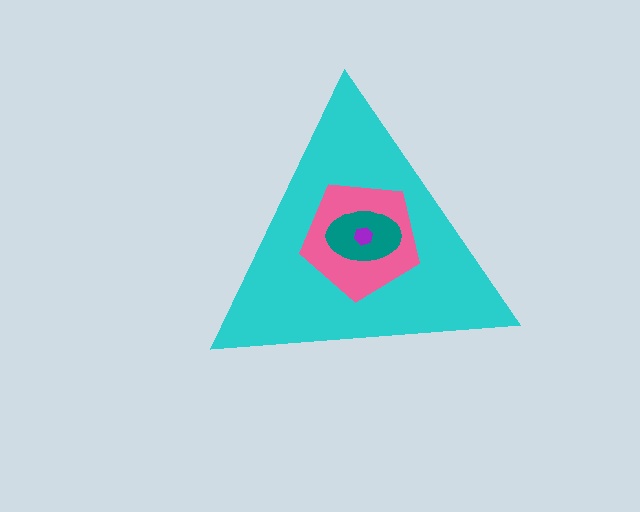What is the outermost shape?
The cyan triangle.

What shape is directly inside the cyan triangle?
The pink pentagon.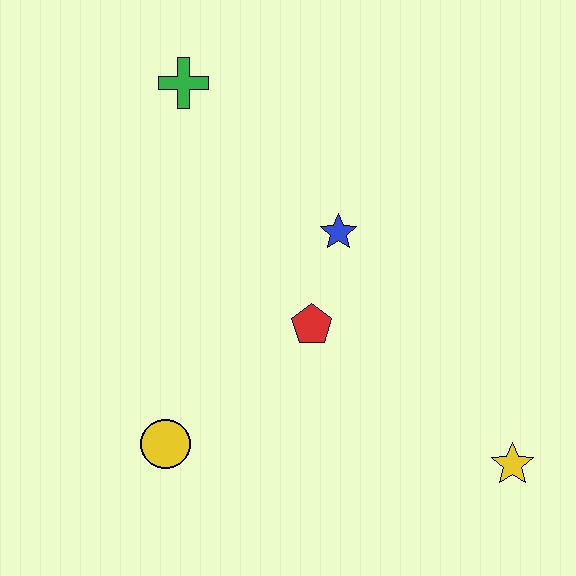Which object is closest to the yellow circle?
The red pentagon is closest to the yellow circle.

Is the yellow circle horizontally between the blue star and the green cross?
No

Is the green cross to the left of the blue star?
Yes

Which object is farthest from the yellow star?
The green cross is farthest from the yellow star.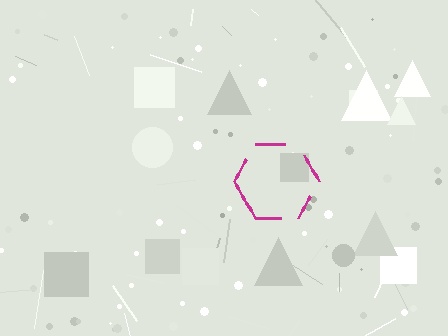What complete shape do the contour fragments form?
The contour fragments form a hexagon.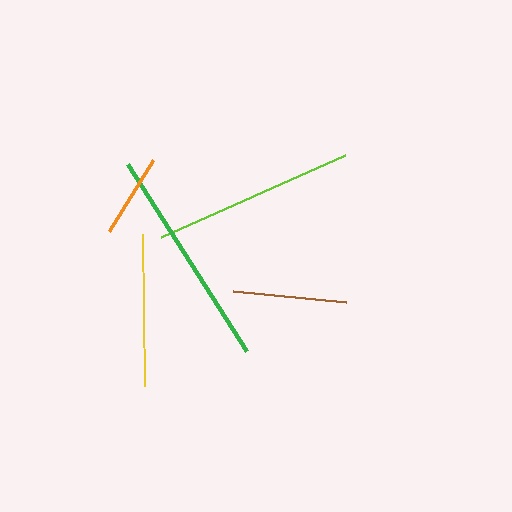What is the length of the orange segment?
The orange segment is approximately 84 pixels long.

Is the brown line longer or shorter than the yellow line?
The yellow line is longer than the brown line.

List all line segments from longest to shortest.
From longest to shortest: green, lime, yellow, brown, orange.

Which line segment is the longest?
The green line is the longest at approximately 222 pixels.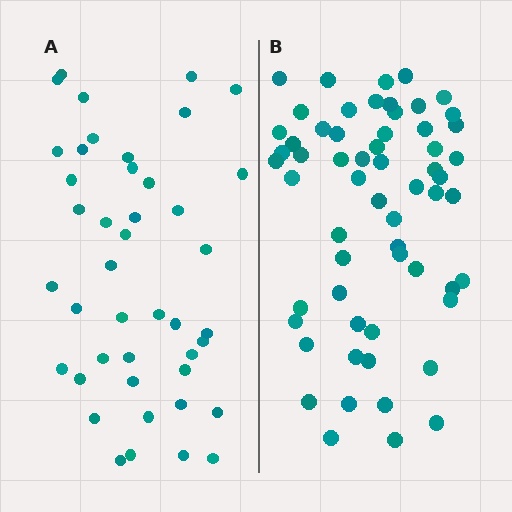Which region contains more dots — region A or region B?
Region B (the right region) has more dots.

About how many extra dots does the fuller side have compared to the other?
Region B has approximately 15 more dots than region A.